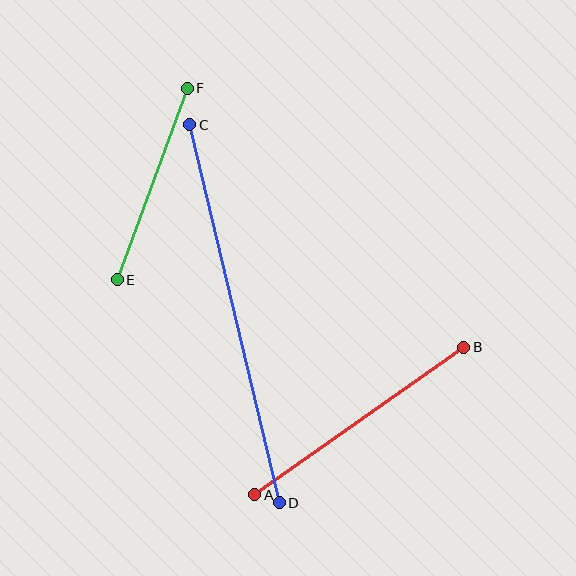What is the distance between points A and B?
The distance is approximately 256 pixels.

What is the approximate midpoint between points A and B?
The midpoint is at approximately (359, 421) pixels.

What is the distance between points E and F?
The distance is approximately 204 pixels.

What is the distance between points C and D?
The distance is approximately 388 pixels.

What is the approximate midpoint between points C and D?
The midpoint is at approximately (235, 314) pixels.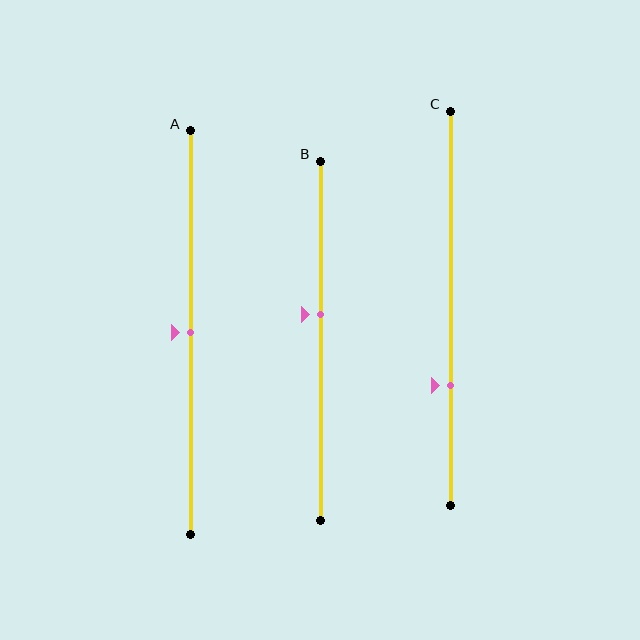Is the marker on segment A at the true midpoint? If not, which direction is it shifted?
Yes, the marker on segment A is at the true midpoint.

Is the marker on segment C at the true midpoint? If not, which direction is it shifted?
No, the marker on segment C is shifted downward by about 20% of the segment length.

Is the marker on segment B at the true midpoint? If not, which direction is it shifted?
No, the marker on segment B is shifted upward by about 7% of the segment length.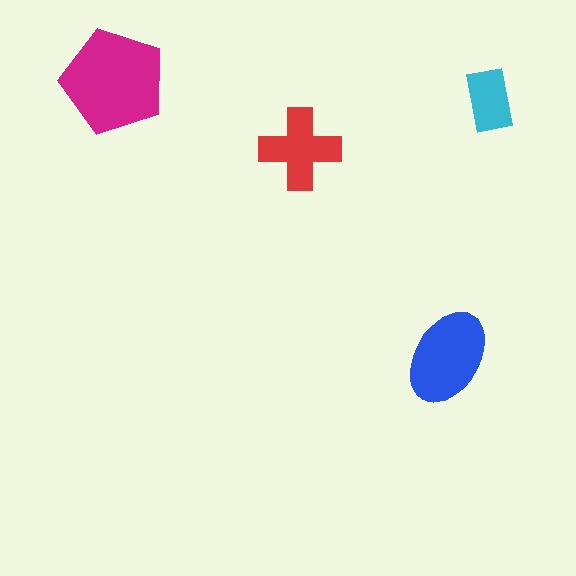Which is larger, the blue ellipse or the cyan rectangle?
The blue ellipse.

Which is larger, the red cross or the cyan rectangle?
The red cross.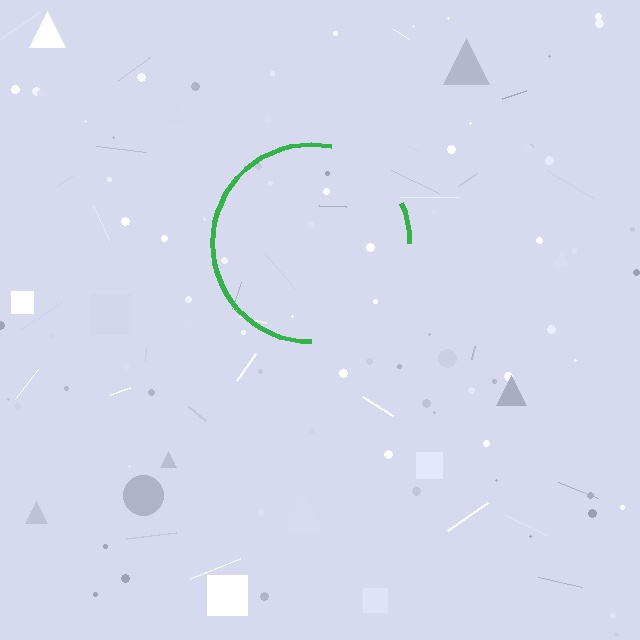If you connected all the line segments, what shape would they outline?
They would outline a circle.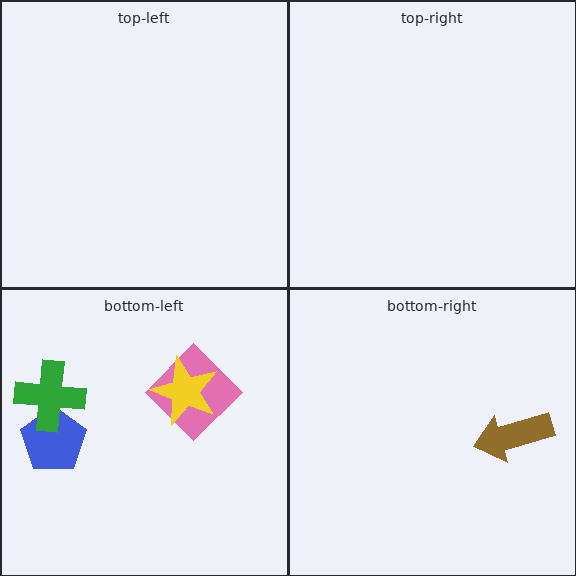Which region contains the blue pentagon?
The bottom-left region.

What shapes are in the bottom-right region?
The brown arrow.